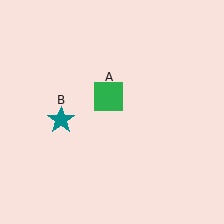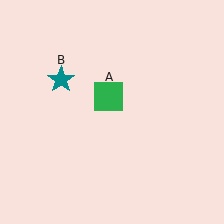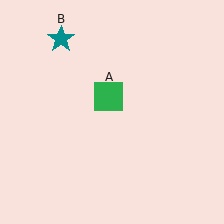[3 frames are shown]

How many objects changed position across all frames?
1 object changed position: teal star (object B).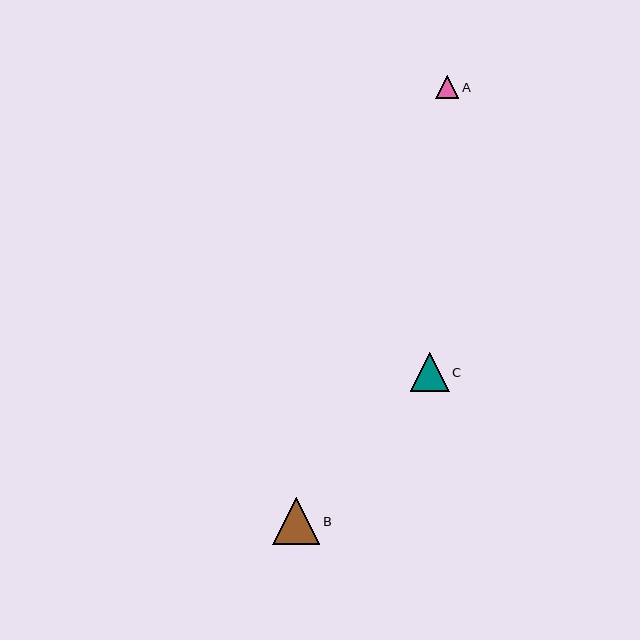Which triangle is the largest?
Triangle B is the largest with a size of approximately 47 pixels.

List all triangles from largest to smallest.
From largest to smallest: B, C, A.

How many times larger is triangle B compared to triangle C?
Triangle B is approximately 1.2 times the size of triangle C.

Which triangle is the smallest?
Triangle A is the smallest with a size of approximately 23 pixels.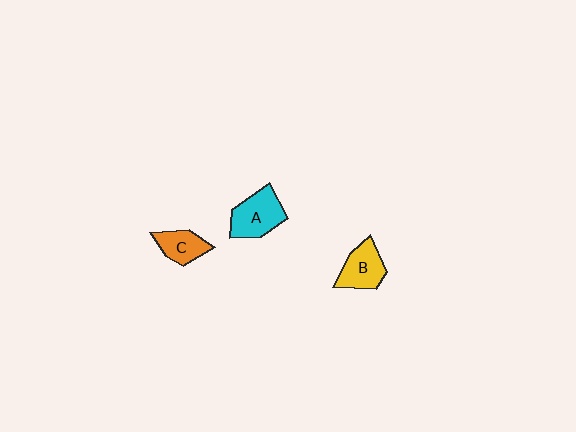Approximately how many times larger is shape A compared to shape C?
Approximately 1.5 times.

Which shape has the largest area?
Shape A (cyan).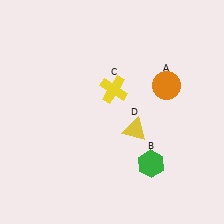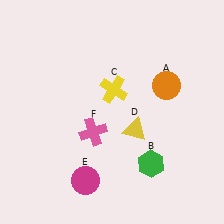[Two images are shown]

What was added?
A magenta circle (E), a pink cross (F) were added in Image 2.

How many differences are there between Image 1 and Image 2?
There are 2 differences between the two images.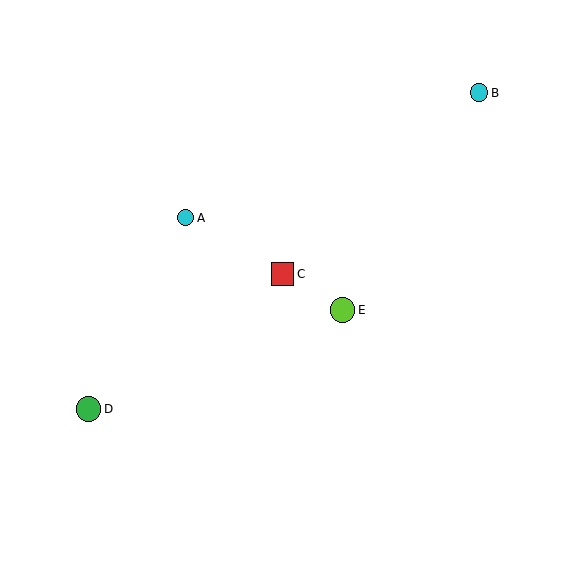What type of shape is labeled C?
Shape C is a red square.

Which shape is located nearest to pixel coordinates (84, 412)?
The green circle (labeled D) at (88, 409) is nearest to that location.